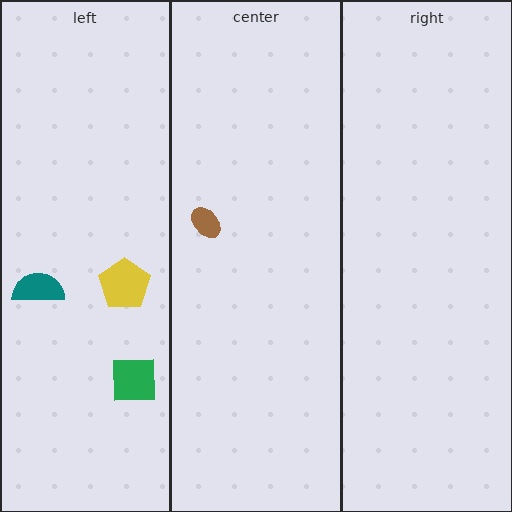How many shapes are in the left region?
3.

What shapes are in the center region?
The brown ellipse.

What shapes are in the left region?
The green square, the teal semicircle, the yellow pentagon.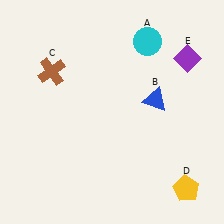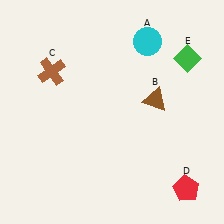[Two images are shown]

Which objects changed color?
B changed from blue to brown. D changed from yellow to red. E changed from purple to green.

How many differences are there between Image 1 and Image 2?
There are 3 differences between the two images.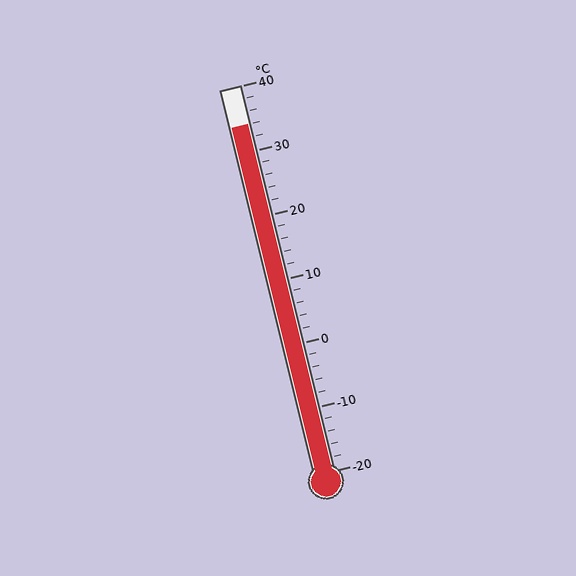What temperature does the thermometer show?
The thermometer shows approximately 34°C.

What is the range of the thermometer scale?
The thermometer scale ranges from -20°C to 40°C.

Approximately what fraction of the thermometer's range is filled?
The thermometer is filled to approximately 90% of its range.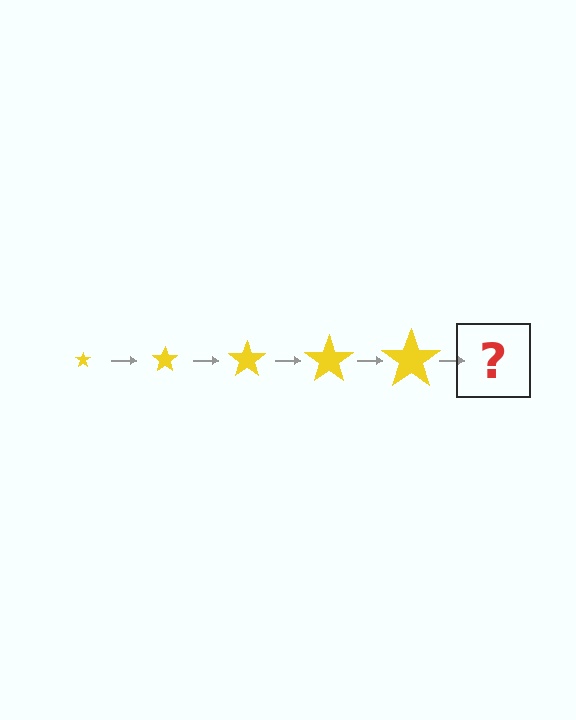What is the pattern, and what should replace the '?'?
The pattern is that the star gets progressively larger each step. The '?' should be a yellow star, larger than the previous one.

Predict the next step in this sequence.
The next step is a yellow star, larger than the previous one.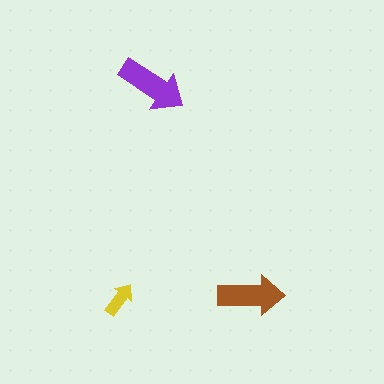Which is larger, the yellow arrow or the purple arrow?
The purple one.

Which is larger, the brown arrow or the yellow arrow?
The brown one.